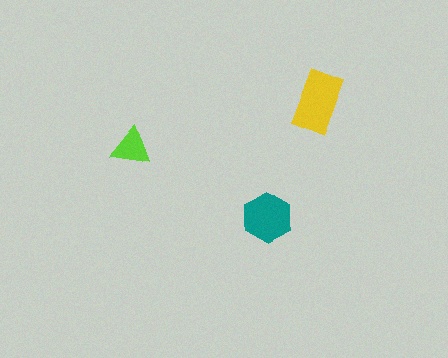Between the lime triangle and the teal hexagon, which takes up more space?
The teal hexagon.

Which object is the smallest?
The lime triangle.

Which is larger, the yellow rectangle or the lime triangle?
The yellow rectangle.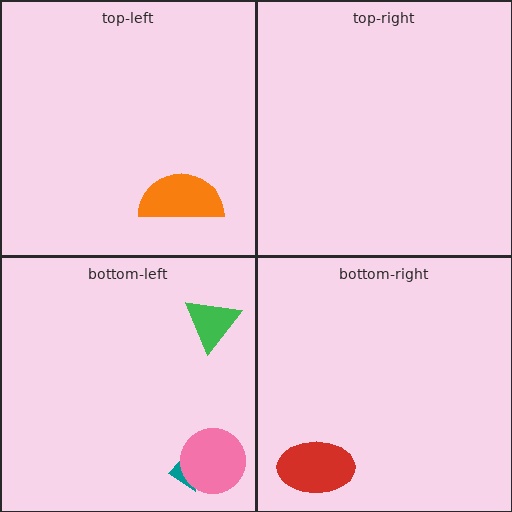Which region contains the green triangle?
The bottom-left region.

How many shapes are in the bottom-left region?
3.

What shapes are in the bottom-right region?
The red ellipse.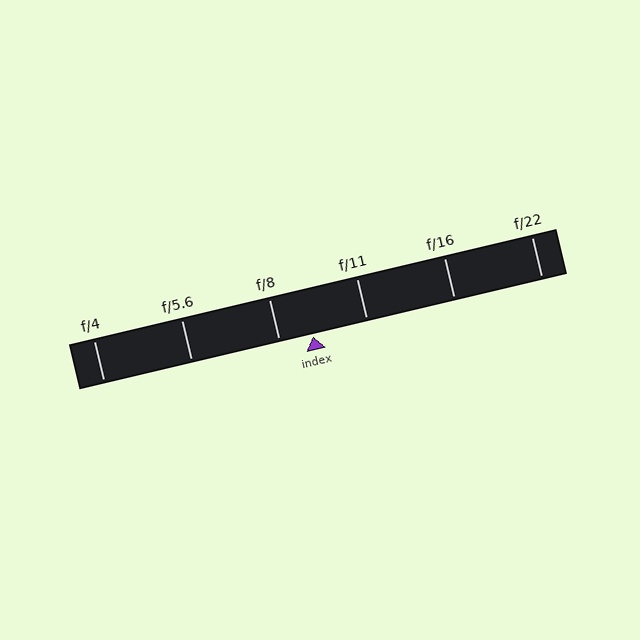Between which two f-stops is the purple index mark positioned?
The index mark is between f/8 and f/11.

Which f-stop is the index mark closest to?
The index mark is closest to f/8.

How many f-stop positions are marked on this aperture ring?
There are 6 f-stop positions marked.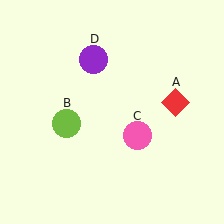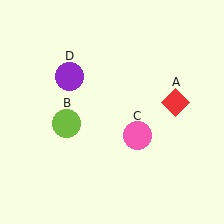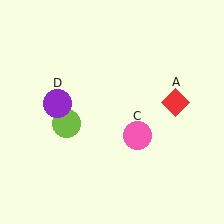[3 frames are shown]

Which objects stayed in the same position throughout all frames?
Red diamond (object A) and lime circle (object B) and pink circle (object C) remained stationary.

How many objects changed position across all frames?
1 object changed position: purple circle (object D).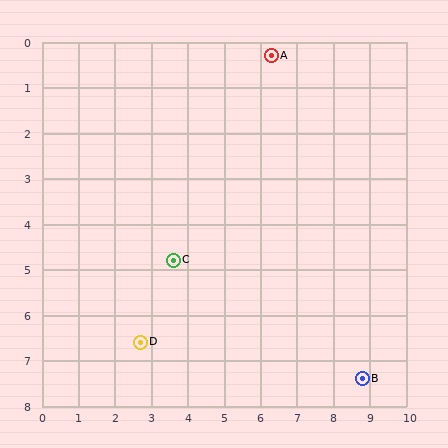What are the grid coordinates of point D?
Point D is at approximately (2.7, 6.6).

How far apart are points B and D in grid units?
Points B and D are about 6.2 grid units apart.